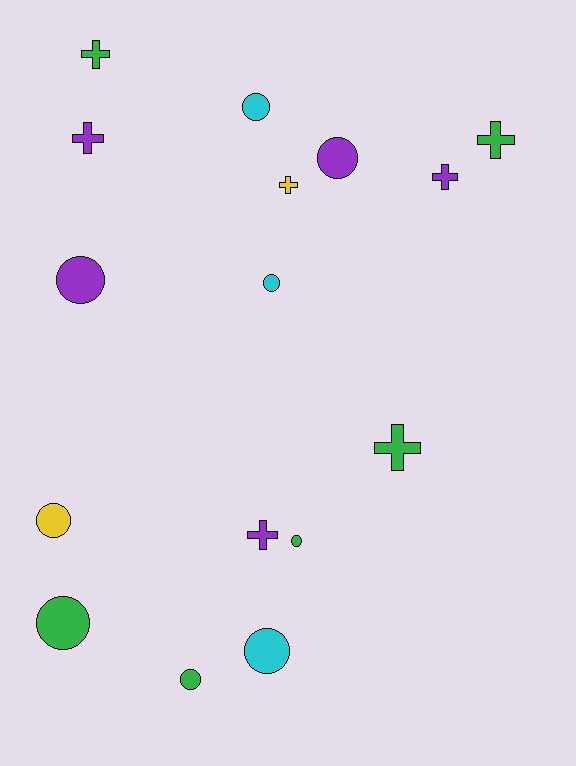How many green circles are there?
There are 3 green circles.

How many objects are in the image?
There are 16 objects.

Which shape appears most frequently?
Circle, with 9 objects.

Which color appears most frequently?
Green, with 6 objects.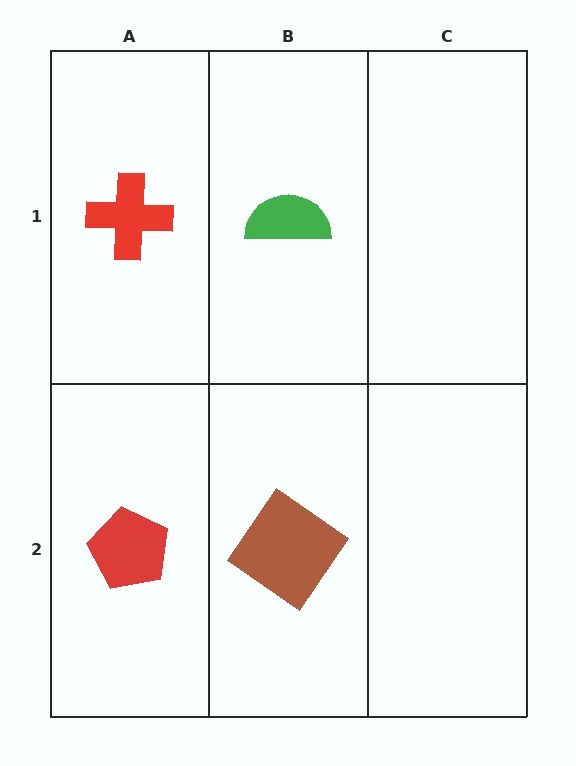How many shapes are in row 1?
2 shapes.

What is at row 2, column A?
A red pentagon.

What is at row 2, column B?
A brown diamond.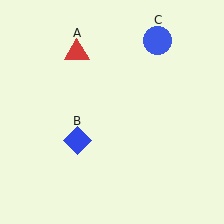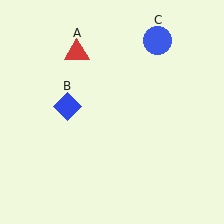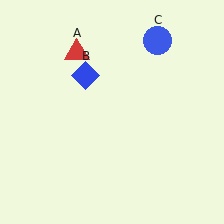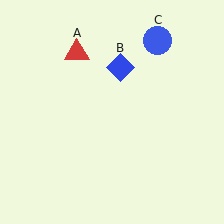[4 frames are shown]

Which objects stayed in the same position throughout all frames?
Red triangle (object A) and blue circle (object C) remained stationary.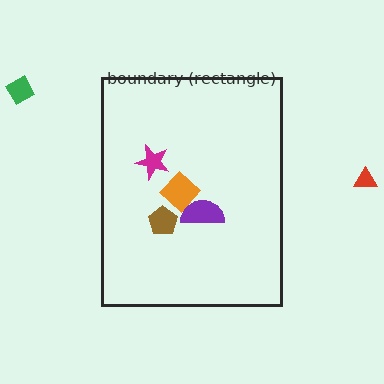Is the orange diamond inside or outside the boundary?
Inside.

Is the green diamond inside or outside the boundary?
Outside.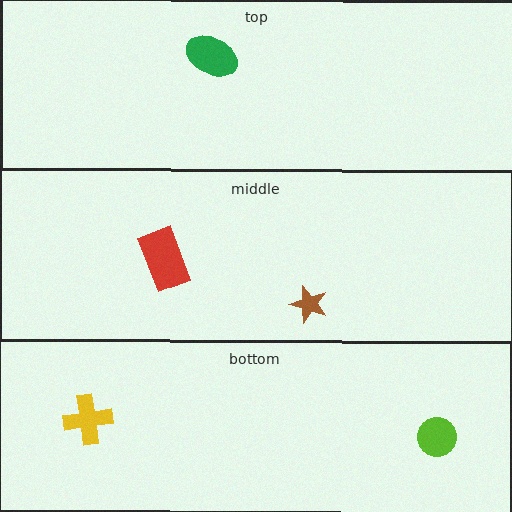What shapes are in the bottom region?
The yellow cross, the lime circle.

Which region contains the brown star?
The middle region.